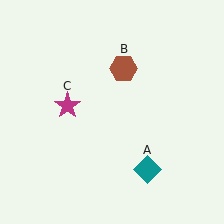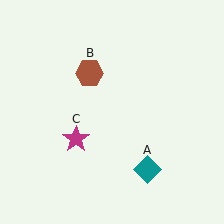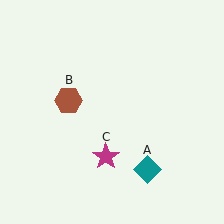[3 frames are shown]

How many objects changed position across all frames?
2 objects changed position: brown hexagon (object B), magenta star (object C).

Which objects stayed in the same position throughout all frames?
Teal diamond (object A) remained stationary.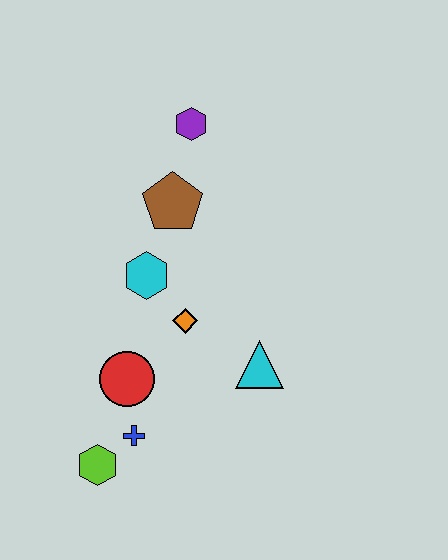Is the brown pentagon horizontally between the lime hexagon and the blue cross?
No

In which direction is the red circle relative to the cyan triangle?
The red circle is to the left of the cyan triangle.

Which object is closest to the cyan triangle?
The orange diamond is closest to the cyan triangle.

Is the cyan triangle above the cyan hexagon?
No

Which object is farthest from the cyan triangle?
The purple hexagon is farthest from the cyan triangle.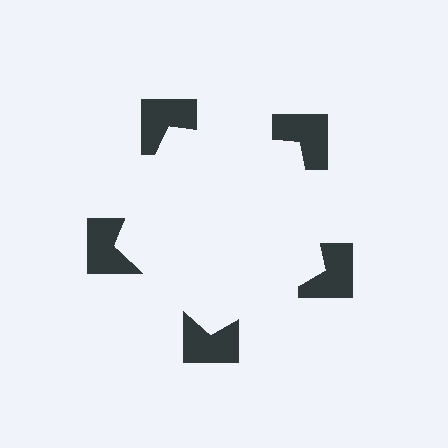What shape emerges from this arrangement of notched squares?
An illusory pentagon — its edges are inferred from the aligned wedge cuts in the notched squares, not physically drawn.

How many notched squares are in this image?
There are 5 — one at each vertex of the illusory pentagon.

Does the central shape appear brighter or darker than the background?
It typically appears slightly brighter than the background, even though no actual brightness change is drawn.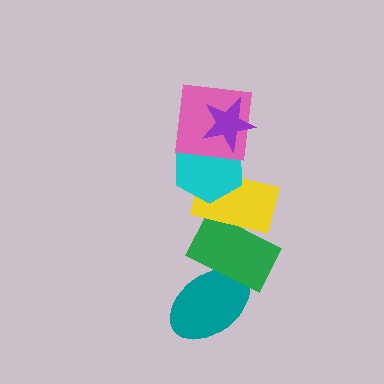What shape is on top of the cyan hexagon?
The pink square is on top of the cyan hexagon.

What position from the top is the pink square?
The pink square is 2nd from the top.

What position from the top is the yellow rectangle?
The yellow rectangle is 4th from the top.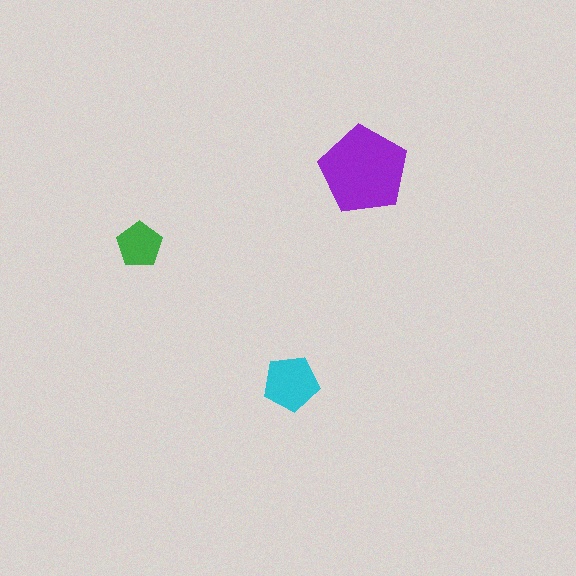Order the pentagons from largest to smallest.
the purple one, the cyan one, the green one.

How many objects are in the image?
There are 3 objects in the image.